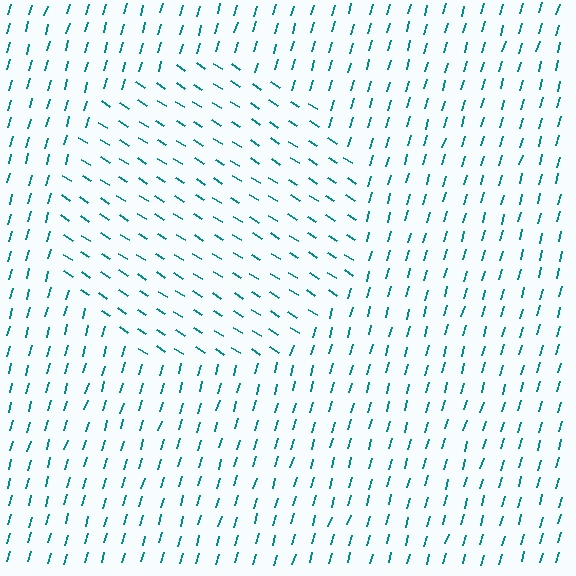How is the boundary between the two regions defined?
The boundary is defined purely by a change in line orientation (approximately 73 degrees difference). All lines are the same color and thickness.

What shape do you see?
I see a circle.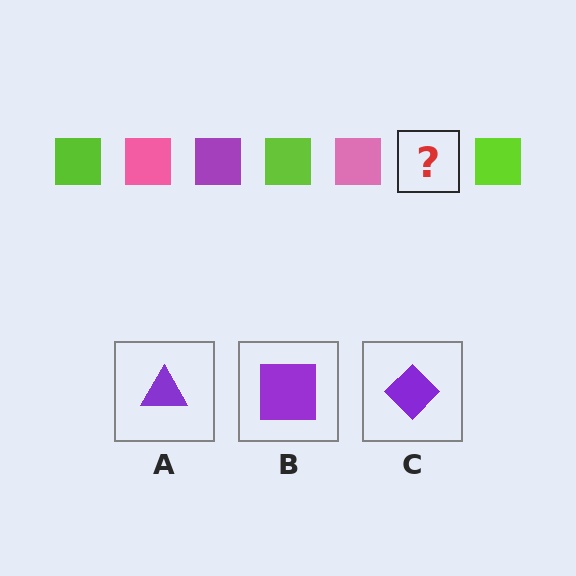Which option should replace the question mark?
Option B.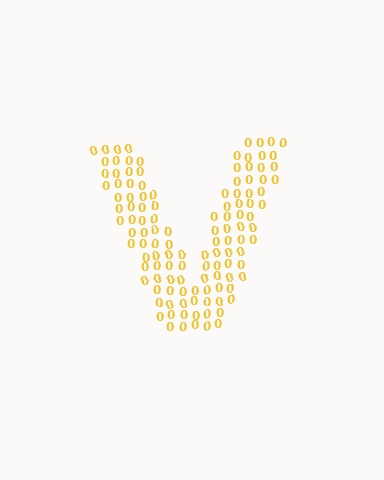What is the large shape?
The large shape is the letter V.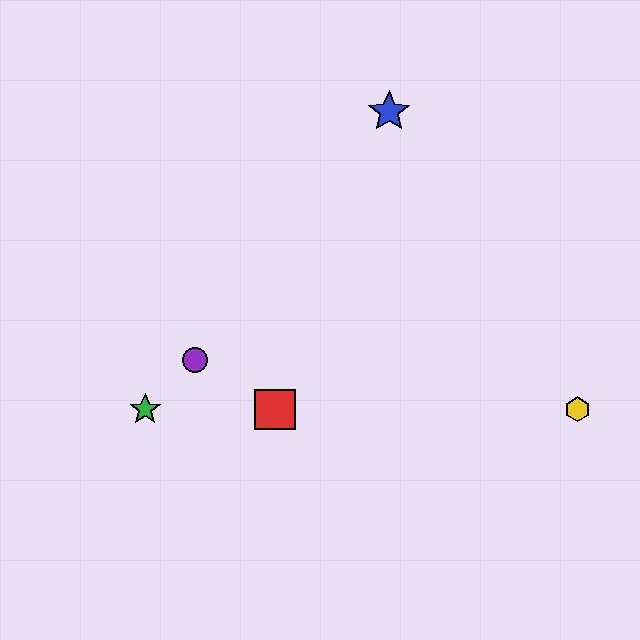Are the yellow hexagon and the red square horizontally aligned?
Yes, both are at y≈409.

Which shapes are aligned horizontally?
The red square, the green star, the yellow hexagon are aligned horizontally.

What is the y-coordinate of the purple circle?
The purple circle is at y≈360.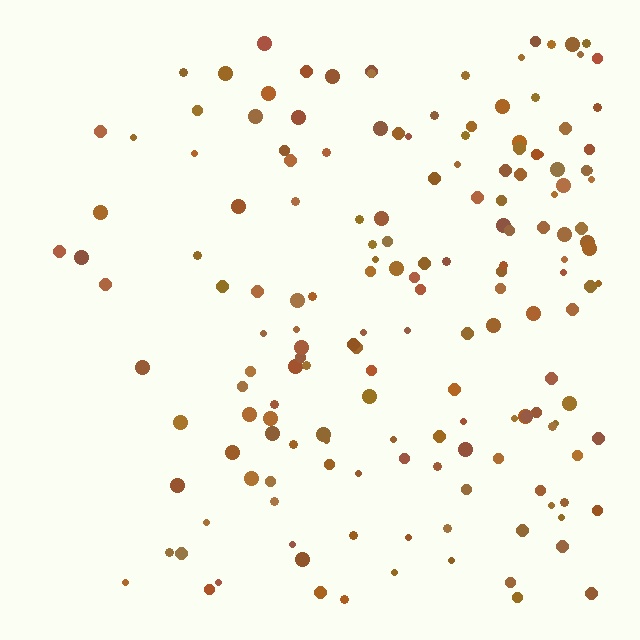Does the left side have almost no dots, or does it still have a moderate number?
Still a moderate number, just noticeably fewer than the right.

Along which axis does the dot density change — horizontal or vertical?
Horizontal.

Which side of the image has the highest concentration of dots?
The right.